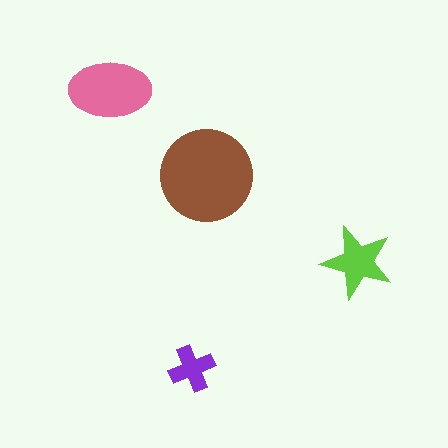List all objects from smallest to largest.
The purple cross, the lime star, the pink ellipse, the brown circle.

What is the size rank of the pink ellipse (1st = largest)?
2nd.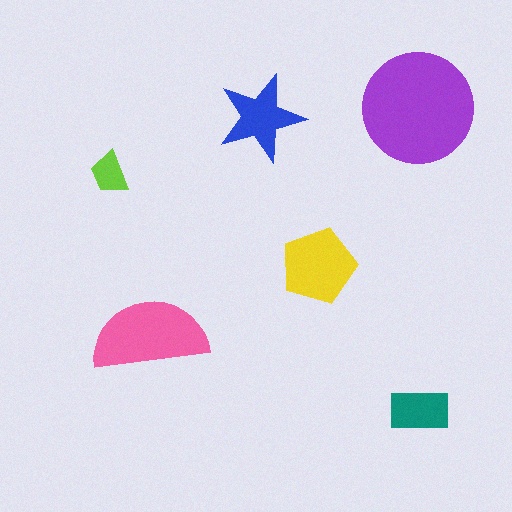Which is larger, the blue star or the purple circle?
The purple circle.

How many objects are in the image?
There are 6 objects in the image.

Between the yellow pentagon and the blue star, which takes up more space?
The yellow pentagon.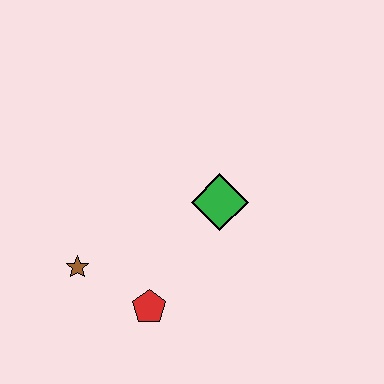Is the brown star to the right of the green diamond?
No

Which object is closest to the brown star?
The red pentagon is closest to the brown star.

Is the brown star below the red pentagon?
No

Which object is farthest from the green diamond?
The brown star is farthest from the green diamond.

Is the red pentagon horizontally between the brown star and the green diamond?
Yes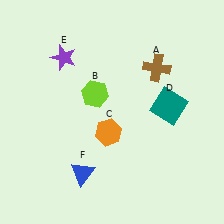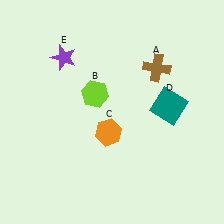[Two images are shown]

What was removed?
The blue triangle (F) was removed in Image 2.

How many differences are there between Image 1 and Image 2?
There is 1 difference between the two images.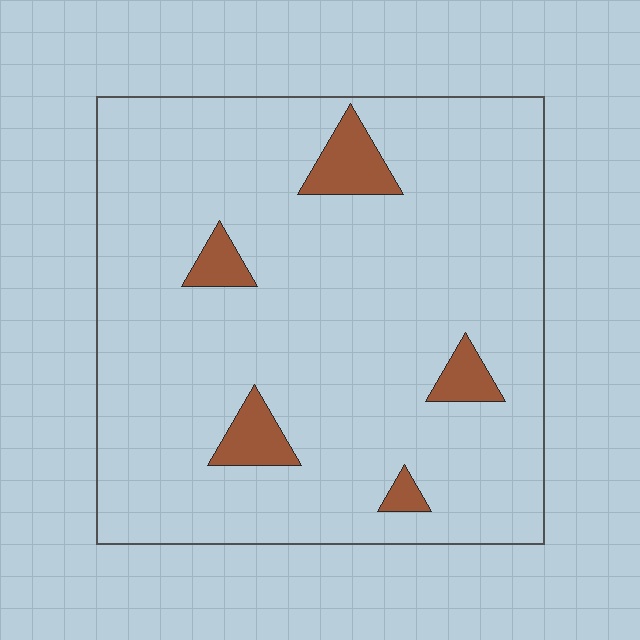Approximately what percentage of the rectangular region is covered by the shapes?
Approximately 10%.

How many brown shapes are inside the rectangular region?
5.